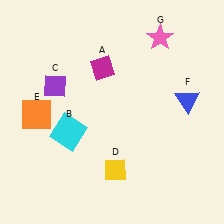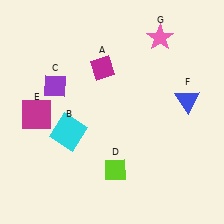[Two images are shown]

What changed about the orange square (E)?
In Image 1, E is orange. In Image 2, it changed to magenta.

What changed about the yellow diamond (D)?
In Image 1, D is yellow. In Image 2, it changed to lime.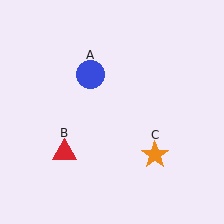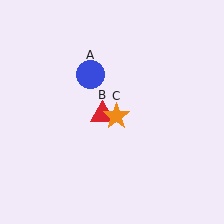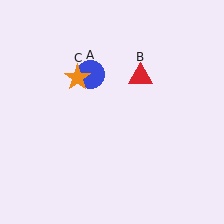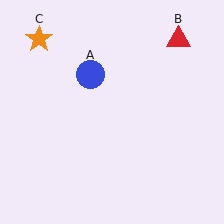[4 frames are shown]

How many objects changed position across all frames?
2 objects changed position: red triangle (object B), orange star (object C).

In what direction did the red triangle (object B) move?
The red triangle (object B) moved up and to the right.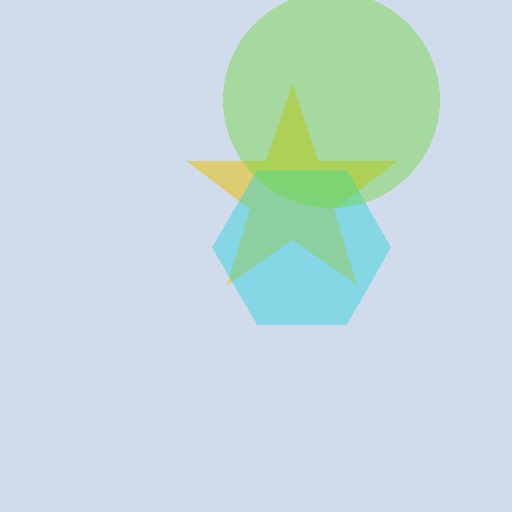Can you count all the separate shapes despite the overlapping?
Yes, there are 3 separate shapes.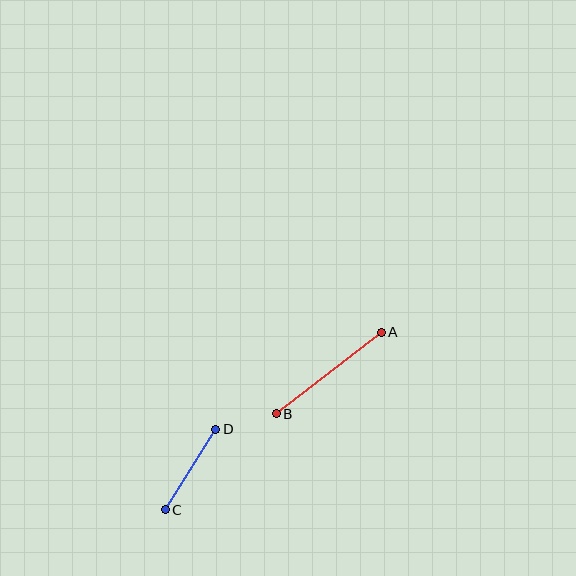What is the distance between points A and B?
The distance is approximately 133 pixels.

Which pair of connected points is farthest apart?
Points A and B are farthest apart.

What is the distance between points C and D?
The distance is approximately 95 pixels.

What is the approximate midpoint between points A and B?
The midpoint is at approximately (329, 373) pixels.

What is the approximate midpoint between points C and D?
The midpoint is at approximately (191, 469) pixels.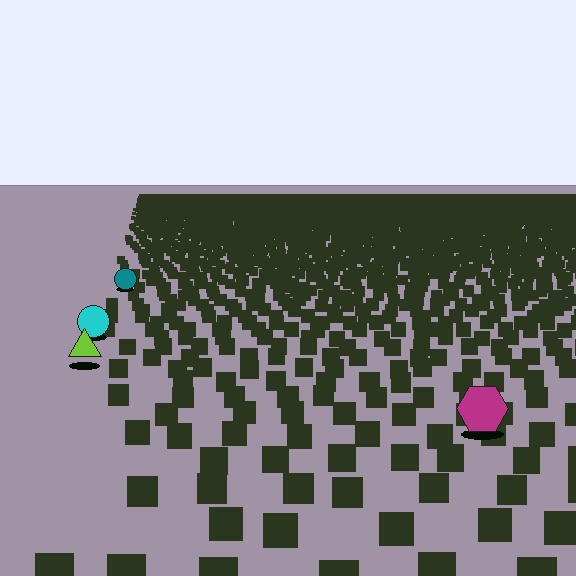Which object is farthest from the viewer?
The teal circle is farthest from the viewer. It appears smaller and the ground texture around it is denser.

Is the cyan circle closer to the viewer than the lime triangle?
No. The lime triangle is closer — you can tell from the texture gradient: the ground texture is coarser near it.